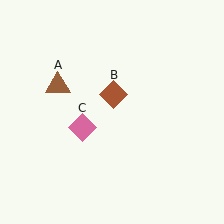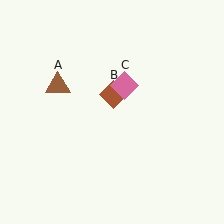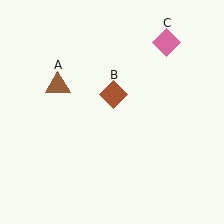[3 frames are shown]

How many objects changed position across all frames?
1 object changed position: pink diamond (object C).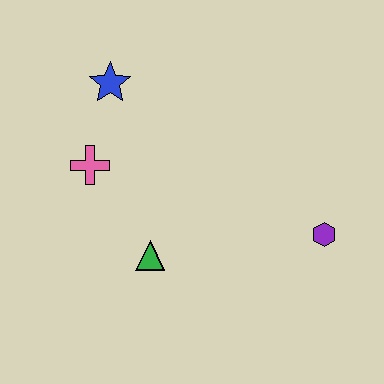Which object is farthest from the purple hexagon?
The blue star is farthest from the purple hexagon.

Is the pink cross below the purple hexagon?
No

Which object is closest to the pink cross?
The blue star is closest to the pink cross.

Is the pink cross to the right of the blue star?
No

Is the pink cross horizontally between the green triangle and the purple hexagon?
No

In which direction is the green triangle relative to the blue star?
The green triangle is below the blue star.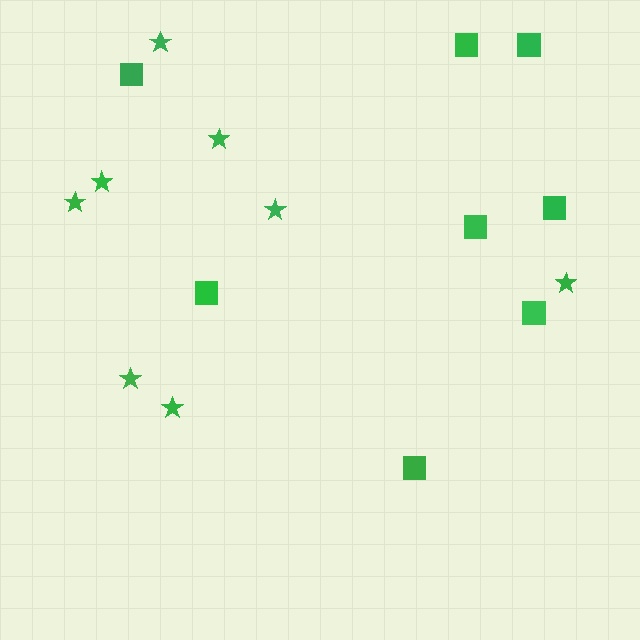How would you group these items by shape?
There are 2 groups: one group of squares (8) and one group of stars (8).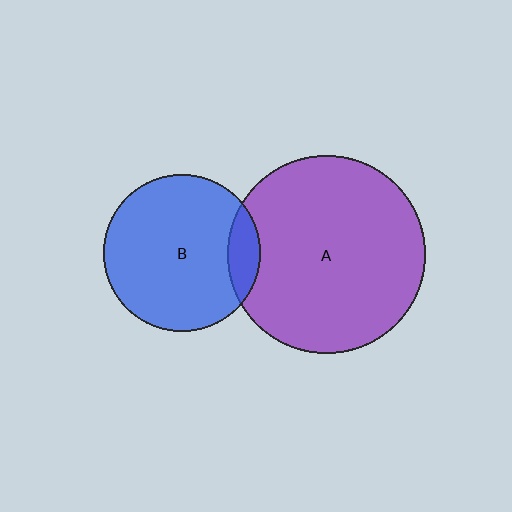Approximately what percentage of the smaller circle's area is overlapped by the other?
Approximately 10%.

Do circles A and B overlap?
Yes.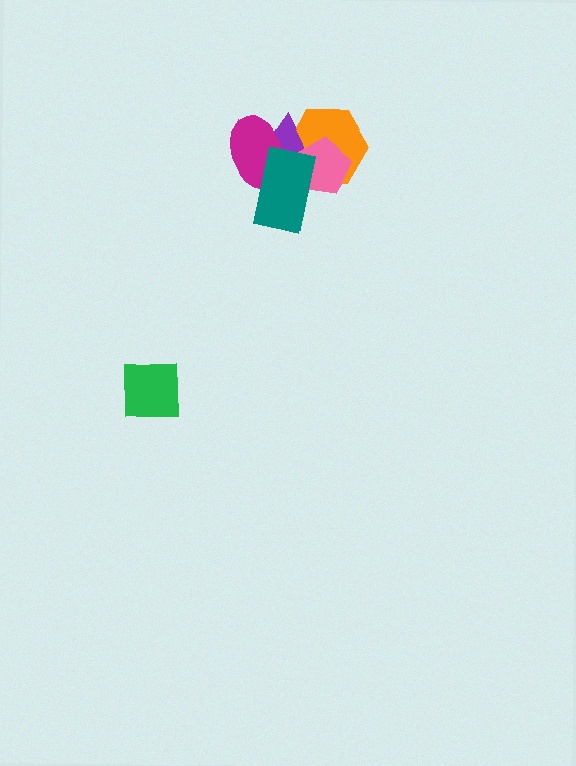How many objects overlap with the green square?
0 objects overlap with the green square.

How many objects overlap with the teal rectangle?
4 objects overlap with the teal rectangle.